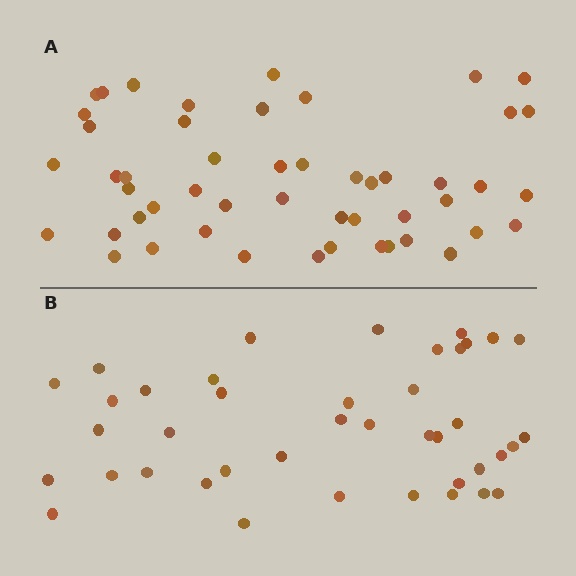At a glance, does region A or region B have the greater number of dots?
Region A (the top region) has more dots.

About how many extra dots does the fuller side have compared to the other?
Region A has roughly 8 or so more dots than region B.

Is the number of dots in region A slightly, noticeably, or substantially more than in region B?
Region A has only slightly more — the two regions are fairly close. The ratio is roughly 1.2 to 1.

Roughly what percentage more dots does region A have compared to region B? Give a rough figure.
About 20% more.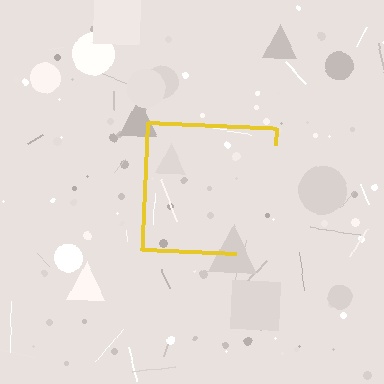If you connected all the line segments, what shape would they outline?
They would outline a square.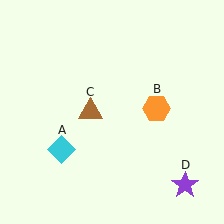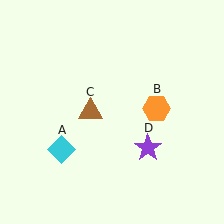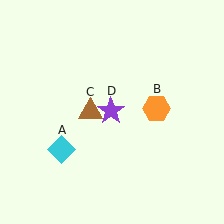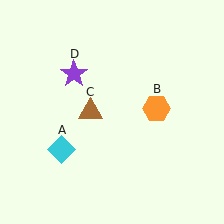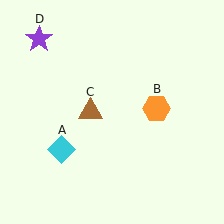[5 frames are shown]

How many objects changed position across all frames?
1 object changed position: purple star (object D).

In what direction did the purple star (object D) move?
The purple star (object D) moved up and to the left.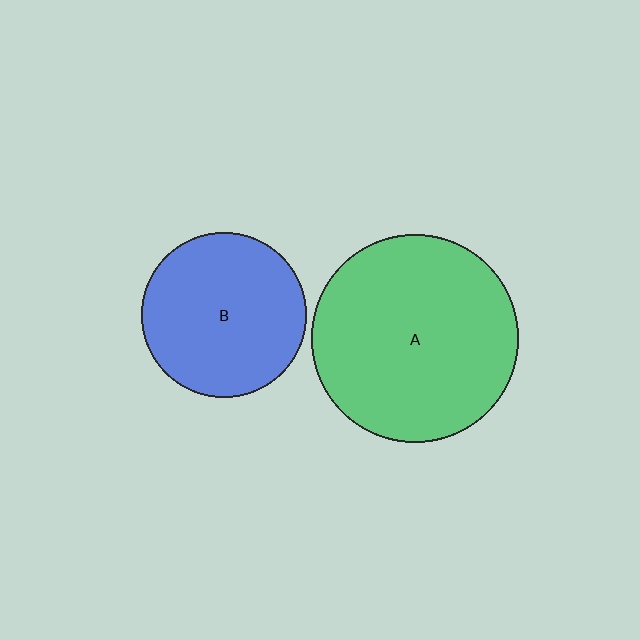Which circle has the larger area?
Circle A (green).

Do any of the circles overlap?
No, none of the circles overlap.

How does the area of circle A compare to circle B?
Approximately 1.6 times.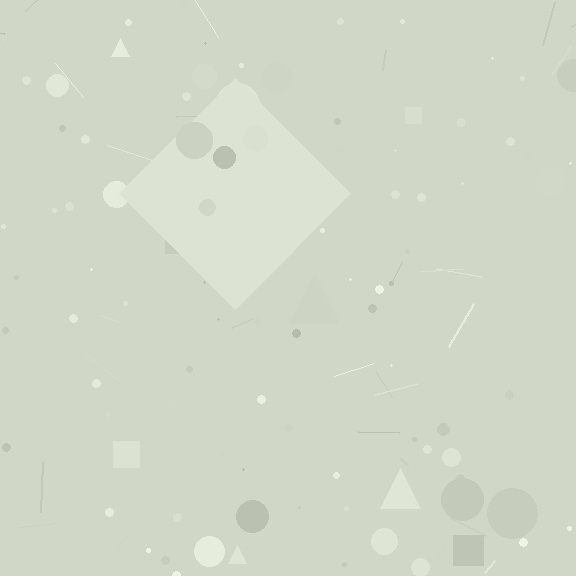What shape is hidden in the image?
A diamond is hidden in the image.